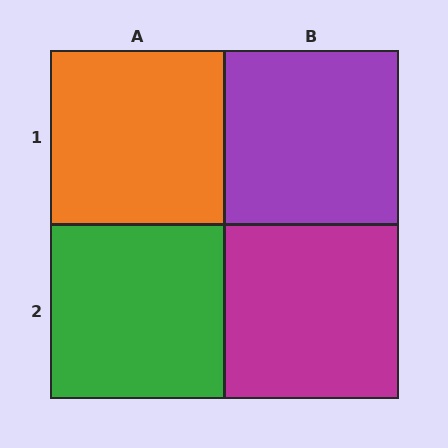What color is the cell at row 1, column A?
Orange.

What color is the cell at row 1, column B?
Purple.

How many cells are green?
1 cell is green.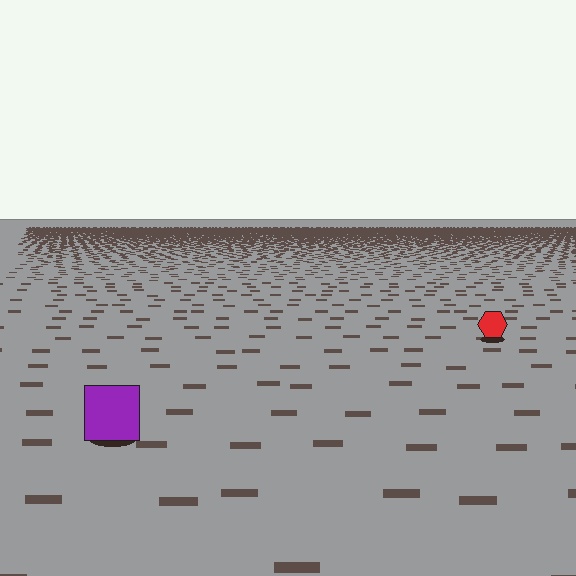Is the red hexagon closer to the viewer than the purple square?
No. The purple square is closer — you can tell from the texture gradient: the ground texture is coarser near it.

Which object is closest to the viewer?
The purple square is closest. The texture marks near it are larger and more spread out.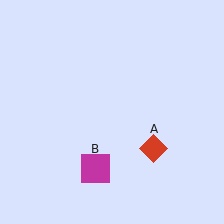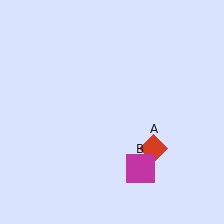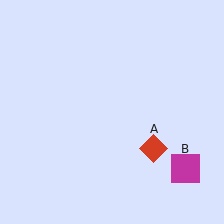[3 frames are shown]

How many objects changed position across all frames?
1 object changed position: magenta square (object B).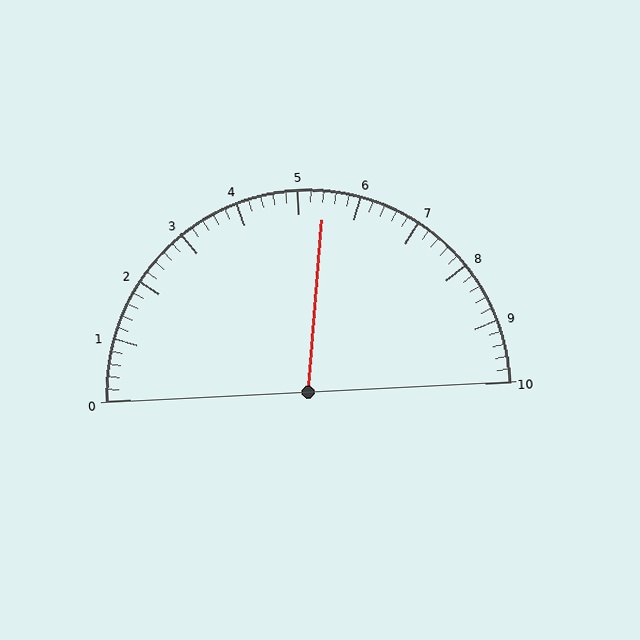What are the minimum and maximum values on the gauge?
The gauge ranges from 0 to 10.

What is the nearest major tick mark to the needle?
The nearest major tick mark is 5.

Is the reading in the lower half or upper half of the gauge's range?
The reading is in the upper half of the range (0 to 10).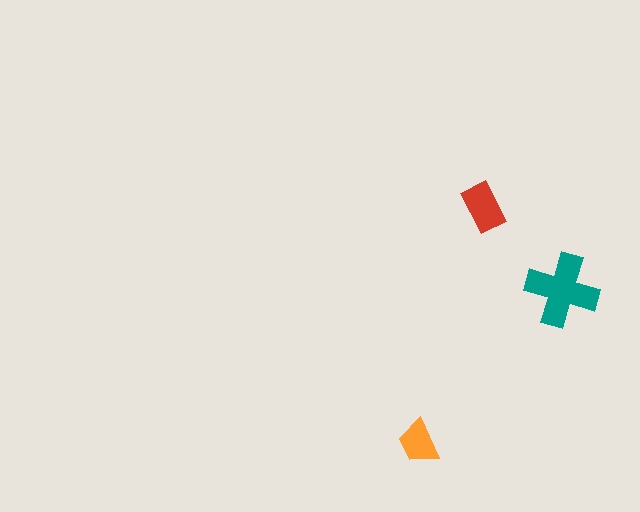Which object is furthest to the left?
The orange trapezoid is leftmost.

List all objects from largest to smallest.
The teal cross, the red rectangle, the orange trapezoid.